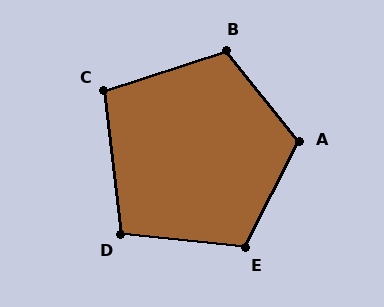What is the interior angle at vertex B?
Approximately 111 degrees (obtuse).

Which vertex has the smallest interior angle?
C, at approximately 101 degrees.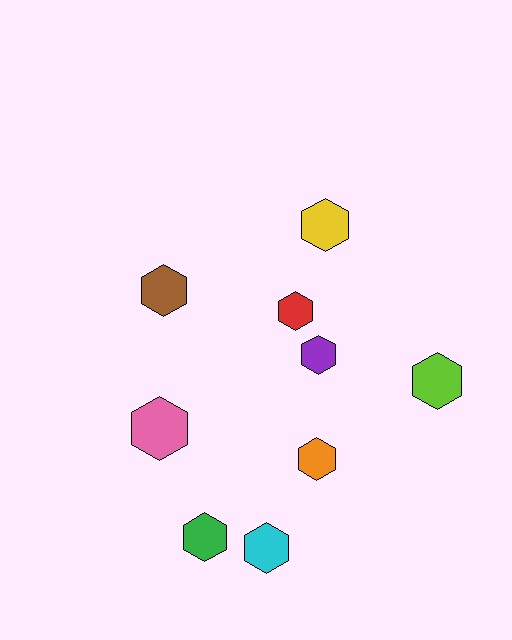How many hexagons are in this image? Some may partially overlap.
There are 9 hexagons.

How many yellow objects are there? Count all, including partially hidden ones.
There is 1 yellow object.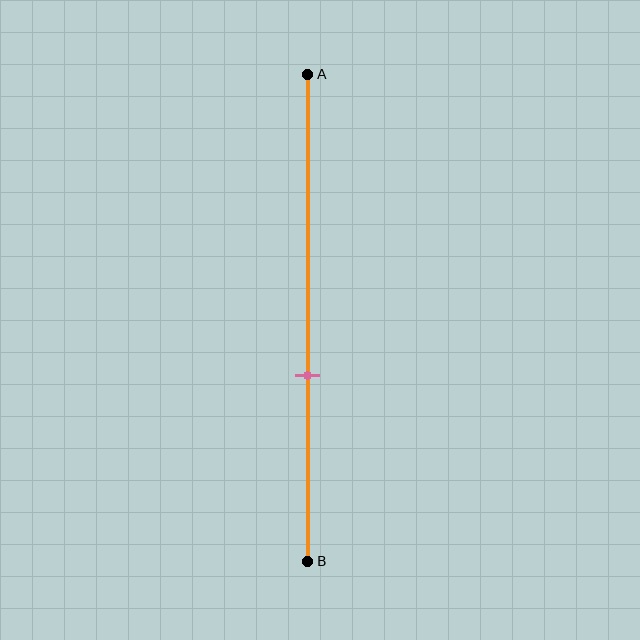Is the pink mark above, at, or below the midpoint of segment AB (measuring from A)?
The pink mark is below the midpoint of segment AB.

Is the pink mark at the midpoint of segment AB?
No, the mark is at about 60% from A, not at the 50% midpoint.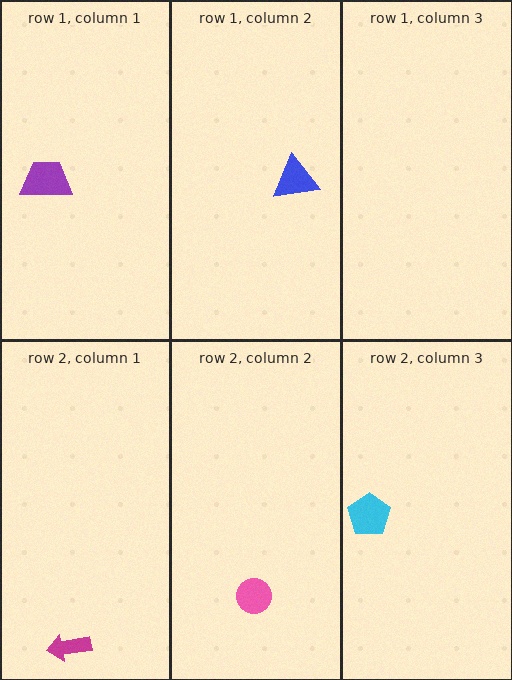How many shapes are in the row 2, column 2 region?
1.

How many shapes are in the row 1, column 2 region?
1.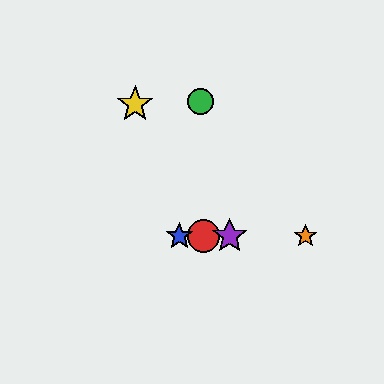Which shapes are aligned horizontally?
The red circle, the blue star, the purple star, the orange star are aligned horizontally.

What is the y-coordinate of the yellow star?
The yellow star is at y≈104.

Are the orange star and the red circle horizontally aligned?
Yes, both are at y≈236.